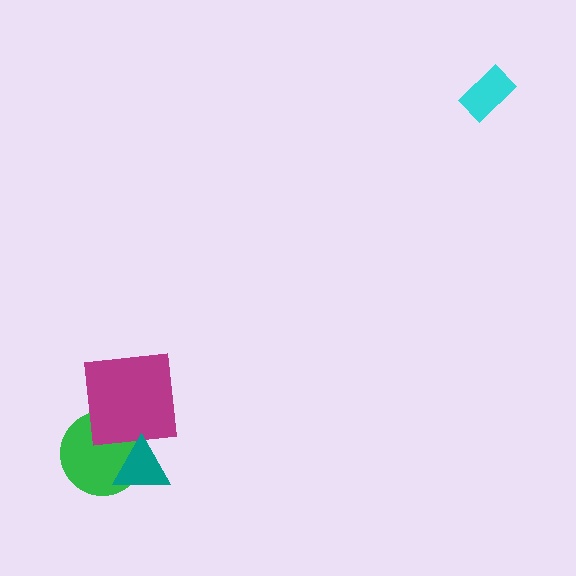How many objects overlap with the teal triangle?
1 object overlaps with the teal triangle.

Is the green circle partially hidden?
Yes, it is partially covered by another shape.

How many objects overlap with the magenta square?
1 object overlaps with the magenta square.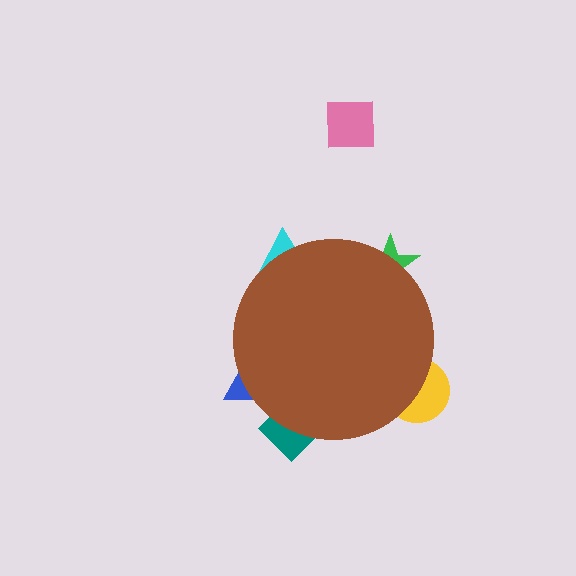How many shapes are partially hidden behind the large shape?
5 shapes are partially hidden.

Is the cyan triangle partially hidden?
Yes, the cyan triangle is partially hidden behind the brown circle.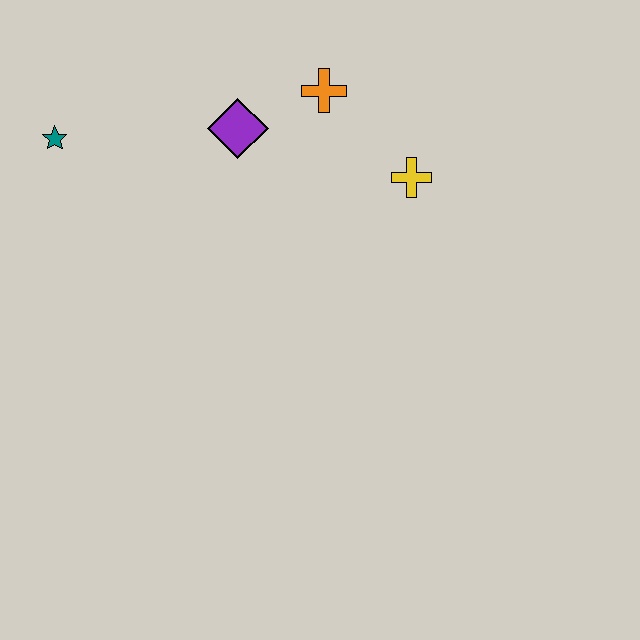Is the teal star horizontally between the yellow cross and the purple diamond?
No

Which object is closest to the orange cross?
The purple diamond is closest to the orange cross.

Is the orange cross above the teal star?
Yes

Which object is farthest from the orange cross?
The teal star is farthest from the orange cross.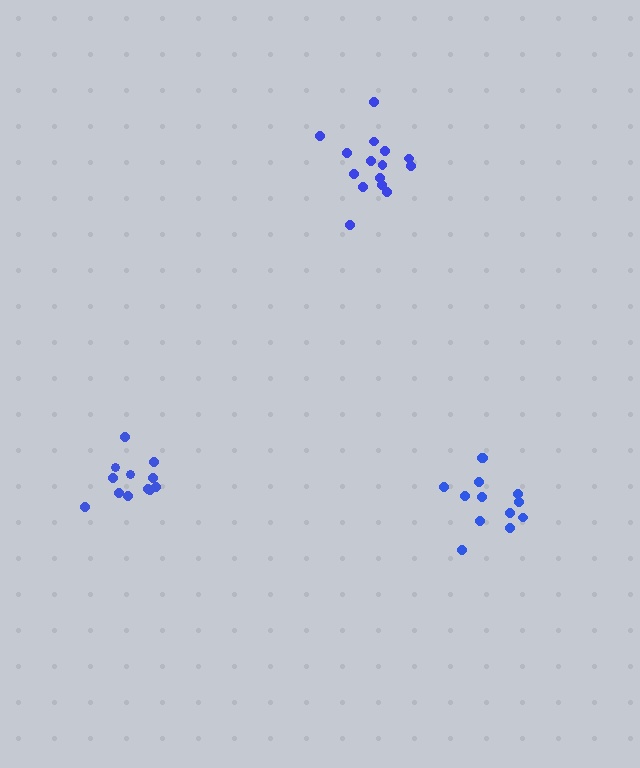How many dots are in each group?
Group 1: 13 dots, Group 2: 15 dots, Group 3: 12 dots (40 total).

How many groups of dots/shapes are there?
There are 3 groups.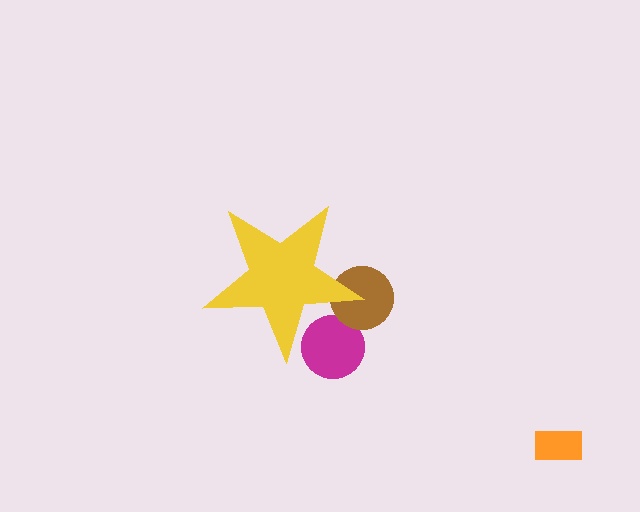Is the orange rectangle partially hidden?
No, the orange rectangle is fully visible.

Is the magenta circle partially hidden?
Yes, the magenta circle is partially hidden behind the yellow star.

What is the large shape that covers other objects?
A yellow star.